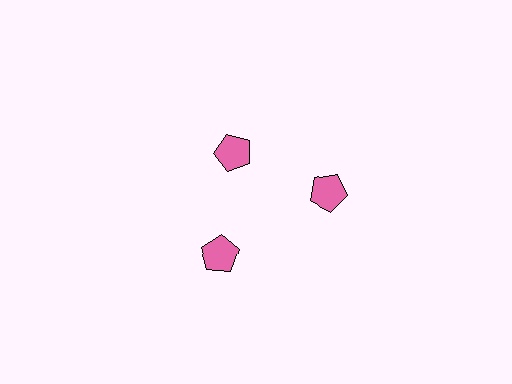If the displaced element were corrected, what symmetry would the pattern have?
It would have 3-fold rotational symmetry — the pattern would map onto itself every 120 degrees.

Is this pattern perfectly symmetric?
No. The 3 pink pentagons are arranged in a ring, but one element near the 11 o'clock position is pulled inward toward the center, breaking the 3-fold rotational symmetry.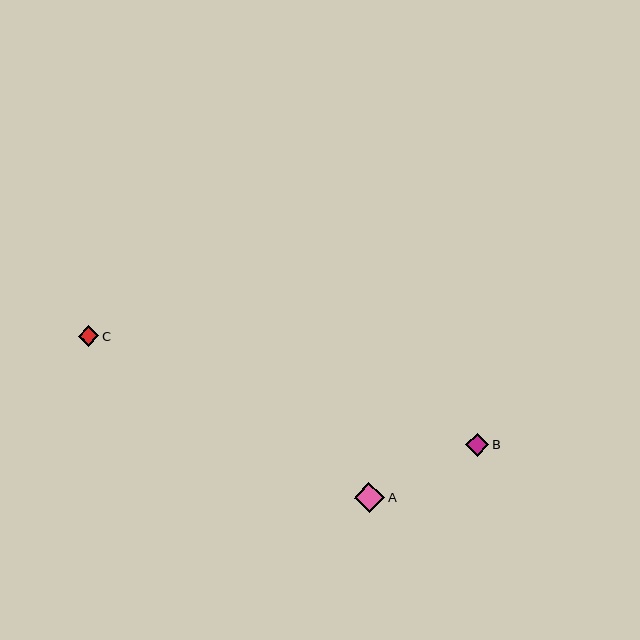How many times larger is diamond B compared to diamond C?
Diamond B is approximately 1.1 times the size of diamond C.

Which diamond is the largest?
Diamond A is the largest with a size of approximately 30 pixels.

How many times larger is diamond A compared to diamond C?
Diamond A is approximately 1.5 times the size of diamond C.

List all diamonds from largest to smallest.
From largest to smallest: A, B, C.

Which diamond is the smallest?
Diamond C is the smallest with a size of approximately 21 pixels.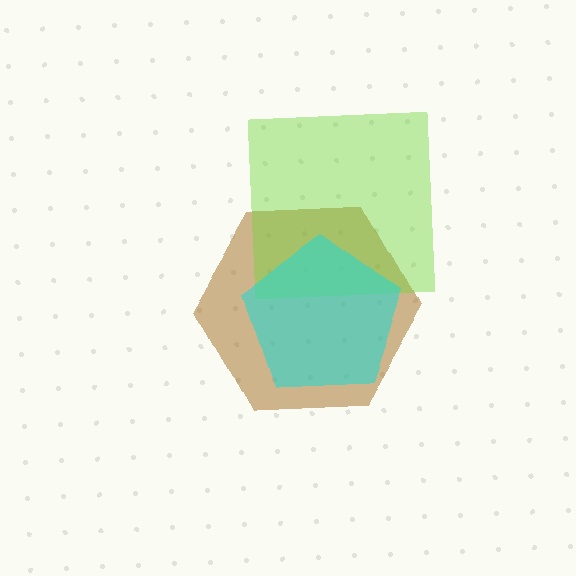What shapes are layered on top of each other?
The layered shapes are: a brown hexagon, a lime square, a cyan pentagon.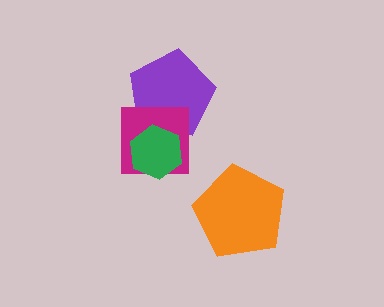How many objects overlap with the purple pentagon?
2 objects overlap with the purple pentagon.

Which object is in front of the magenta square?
The green hexagon is in front of the magenta square.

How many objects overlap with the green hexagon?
2 objects overlap with the green hexagon.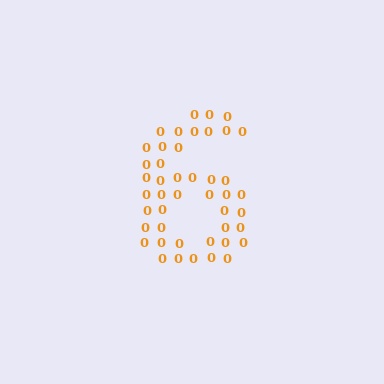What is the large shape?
The large shape is the digit 6.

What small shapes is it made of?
It is made of small digit 0's.